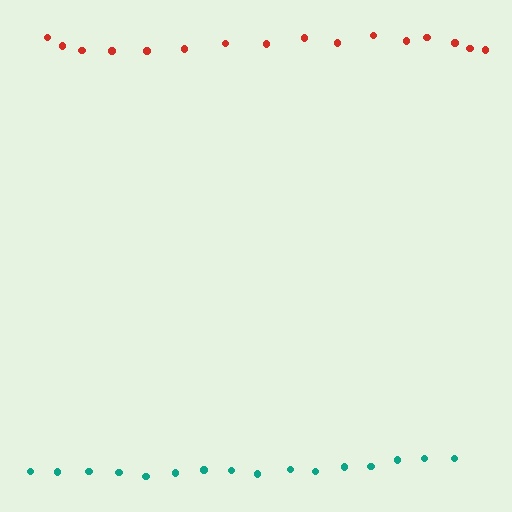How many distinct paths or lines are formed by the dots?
There are 2 distinct paths.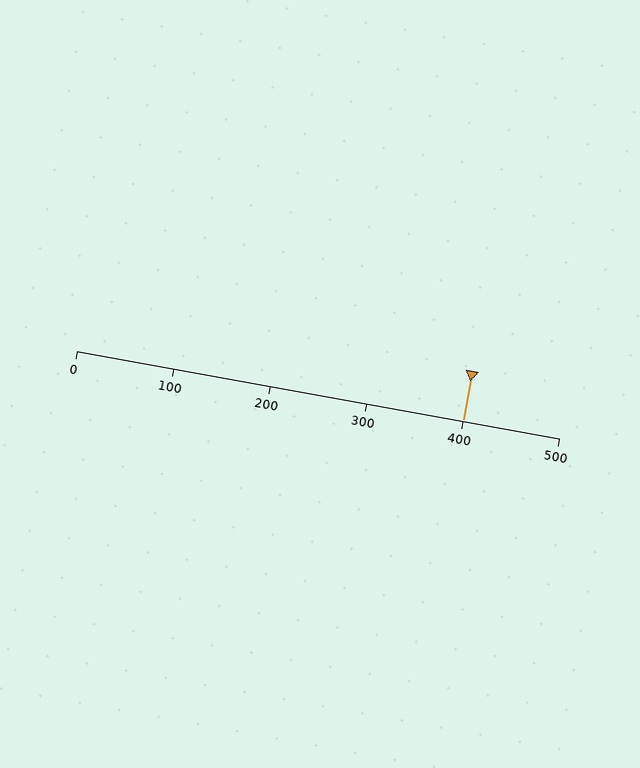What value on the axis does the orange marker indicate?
The marker indicates approximately 400.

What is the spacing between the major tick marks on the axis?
The major ticks are spaced 100 apart.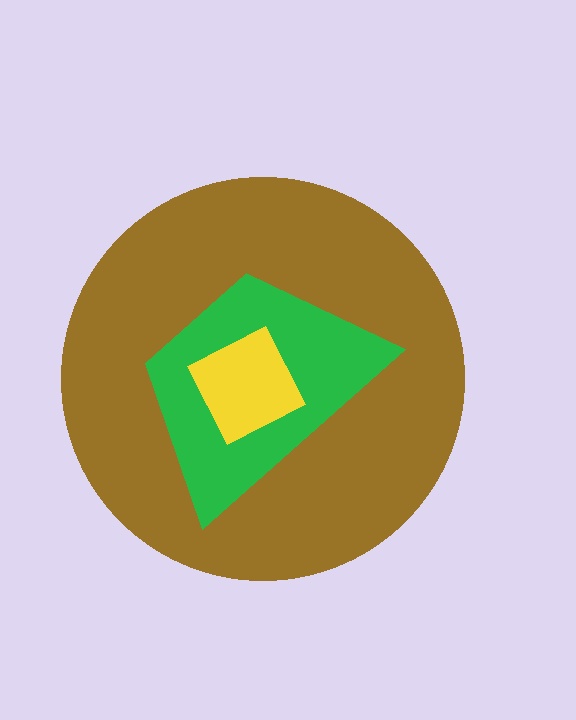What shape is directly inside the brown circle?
The green trapezoid.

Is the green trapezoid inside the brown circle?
Yes.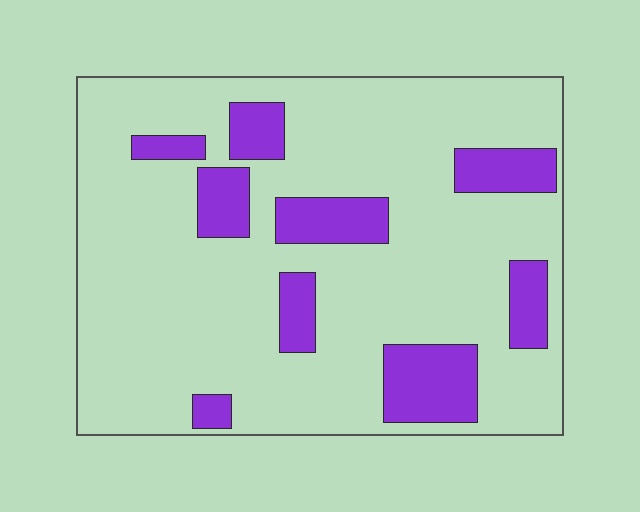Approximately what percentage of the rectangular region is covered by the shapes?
Approximately 20%.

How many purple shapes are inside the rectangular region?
9.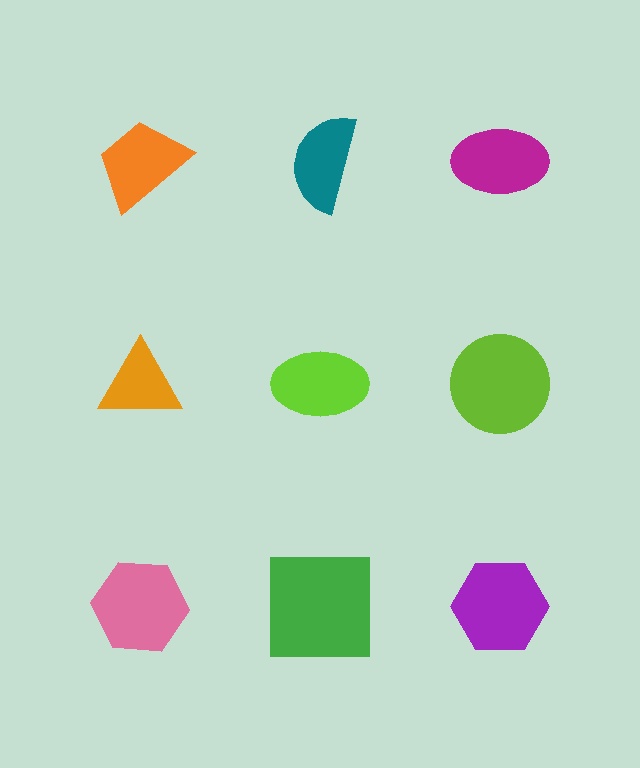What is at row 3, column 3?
A purple hexagon.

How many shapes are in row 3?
3 shapes.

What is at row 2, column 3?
A lime circle.